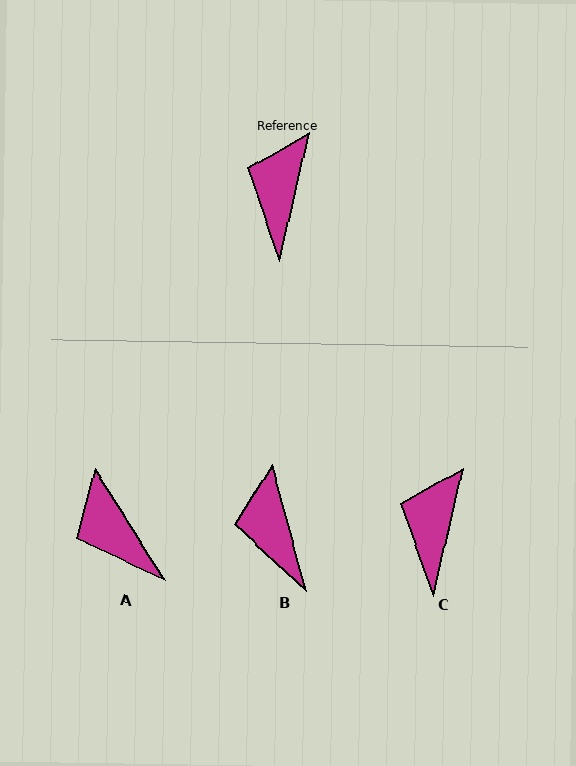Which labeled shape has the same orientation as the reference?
C.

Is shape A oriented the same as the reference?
No, it is off by about 45 degrees.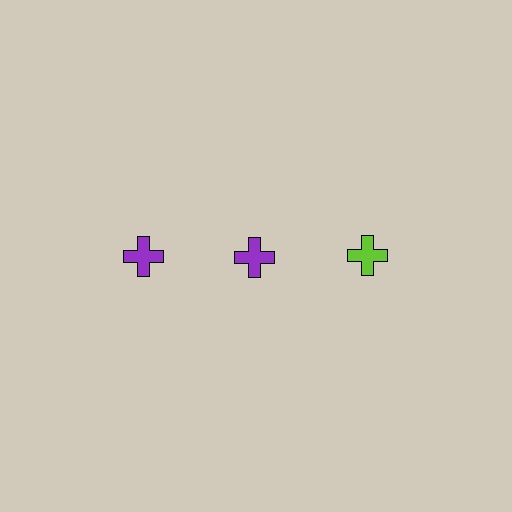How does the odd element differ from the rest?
It has a different color: lime instead of purple.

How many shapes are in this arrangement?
There are 3 shapes arranged in a grid pattern.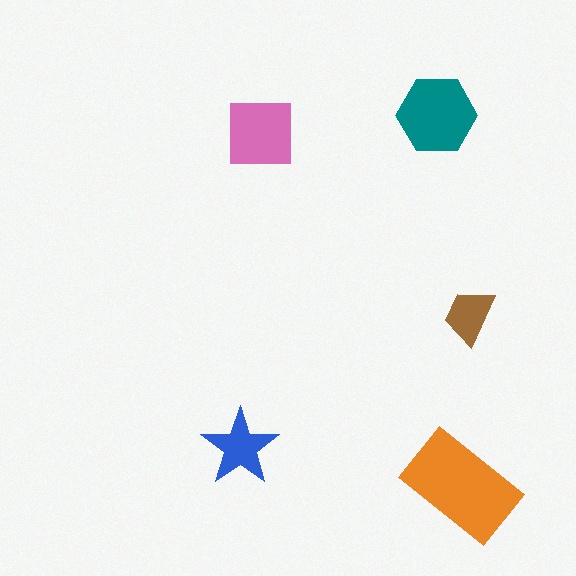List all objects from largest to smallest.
The orange rectangle, the teal hexagon, the pink square, the blue star, the brown trapezoid.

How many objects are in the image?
There are 5 objects in the image.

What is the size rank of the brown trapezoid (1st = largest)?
5th.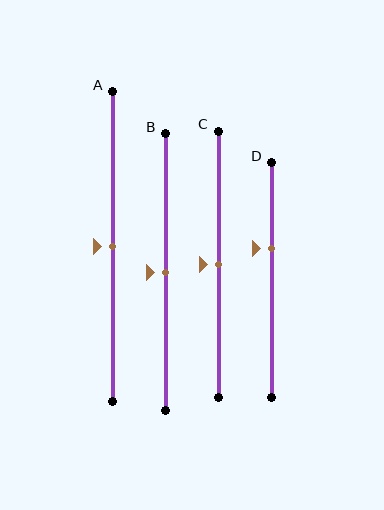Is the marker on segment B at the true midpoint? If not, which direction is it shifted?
Yes, the marker on segment B is at the true midpoint.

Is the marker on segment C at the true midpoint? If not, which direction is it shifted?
Yes, the marker on segment C is at the true midpoint.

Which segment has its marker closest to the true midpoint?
Segment A has its marker closest to the true midpoint.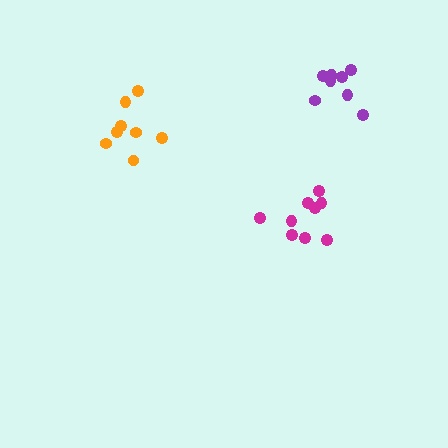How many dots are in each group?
Group 1: 9 dots, Group 2: 8 dots, Group 3: 8 dots (25 total).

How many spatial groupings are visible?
There are 3 spatial groupings.